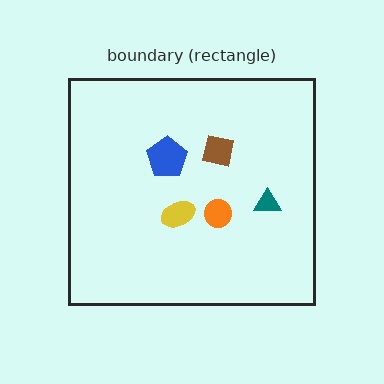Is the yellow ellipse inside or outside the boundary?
Inside.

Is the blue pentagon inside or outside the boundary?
Inside.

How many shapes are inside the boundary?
5 inside, 0 outside.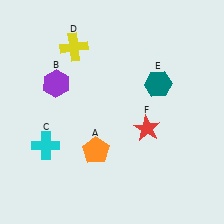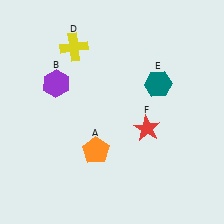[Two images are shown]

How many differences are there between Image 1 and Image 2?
There is 1 difference between the two images.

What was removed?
The cyan cross (C) was removed in Image 2.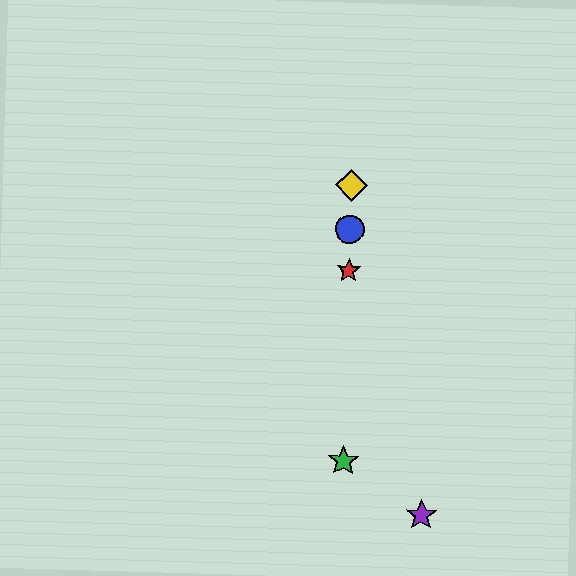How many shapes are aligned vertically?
4 shapes (the red star, the blue circle, the green star, the yellow diamond) are aligned vertically.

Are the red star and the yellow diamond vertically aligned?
Yes, both are at x≈349.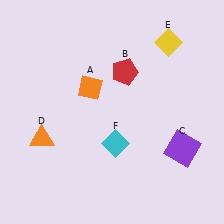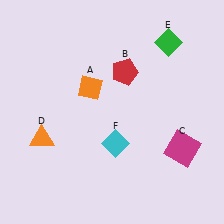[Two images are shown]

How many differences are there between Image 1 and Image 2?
There are 2 differences between the two images.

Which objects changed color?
C changed from purple to magenta. E changed from yellow to green.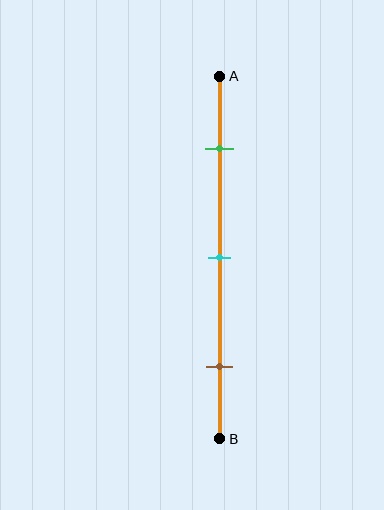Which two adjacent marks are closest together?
The green and cyan marks are the closest adjacent pair.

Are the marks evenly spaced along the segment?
Yes, the marks are approximately evenly spaced.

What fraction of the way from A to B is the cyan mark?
The cyan mark is approximately 50% (0.5) of the way from A to B.